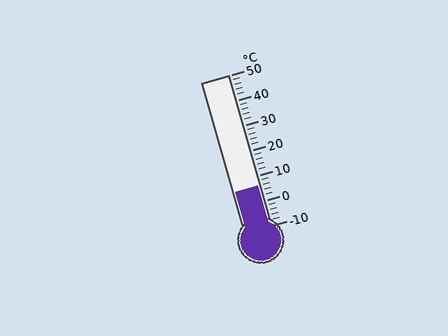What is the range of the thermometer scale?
The thermometer scale ranges from -10°C to 50°C.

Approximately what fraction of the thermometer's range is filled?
The thermometer is filled to approximately 25% of its range.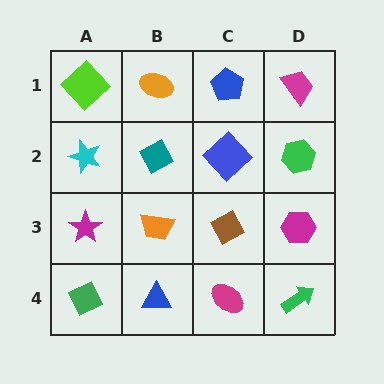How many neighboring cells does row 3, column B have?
4.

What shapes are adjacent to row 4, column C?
A brown diamond (row 3, column C), a blue triangle (row 4, column B), a green arrow (row 4, column D).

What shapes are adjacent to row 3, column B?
A teal diamond (row 2, column B), a blue triangle (row 4, column B), a magenta star (row 3, column A), a brown diamond (row 3, column C).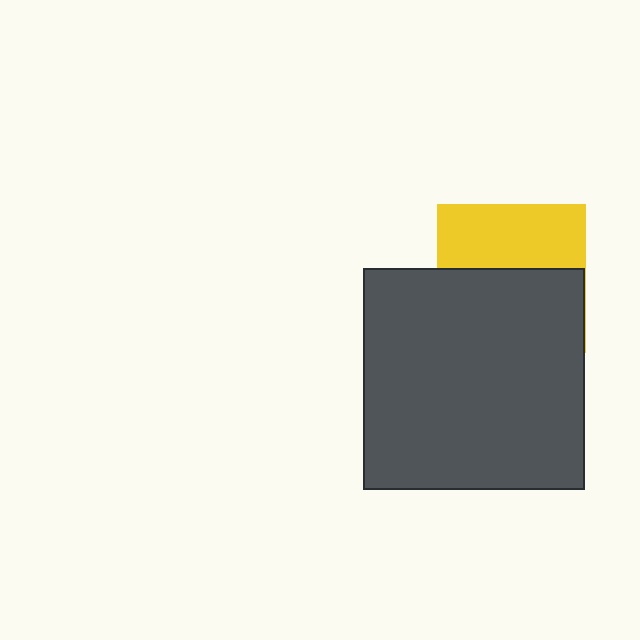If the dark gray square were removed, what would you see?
You would see the complete yellow square.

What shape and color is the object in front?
The object in front is a dark gray square.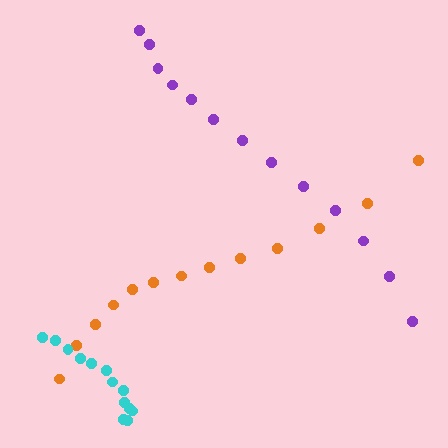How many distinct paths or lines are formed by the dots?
There are 3 distinct paths.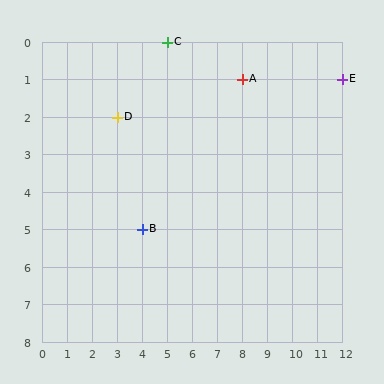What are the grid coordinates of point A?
Point A is at grid coordinates (8, 1).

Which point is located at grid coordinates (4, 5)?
Point B is at (4, 5).